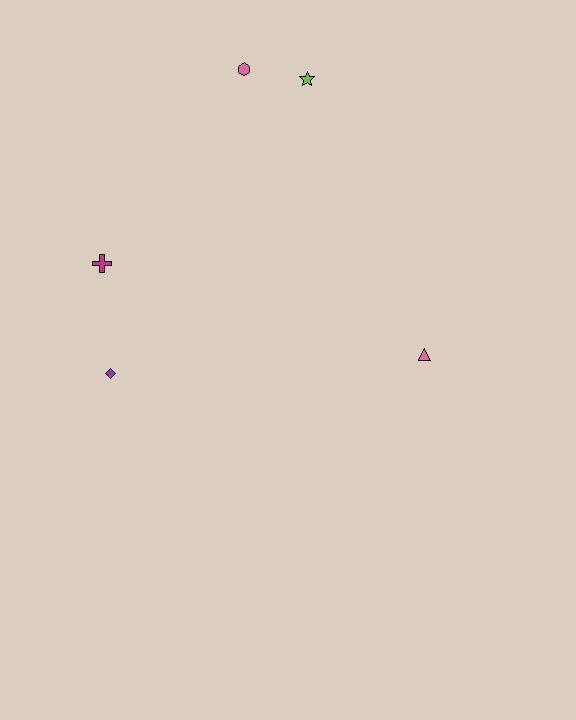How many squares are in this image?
There are no squares.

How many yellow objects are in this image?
There are no yellow objects.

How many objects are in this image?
There are 5 objects.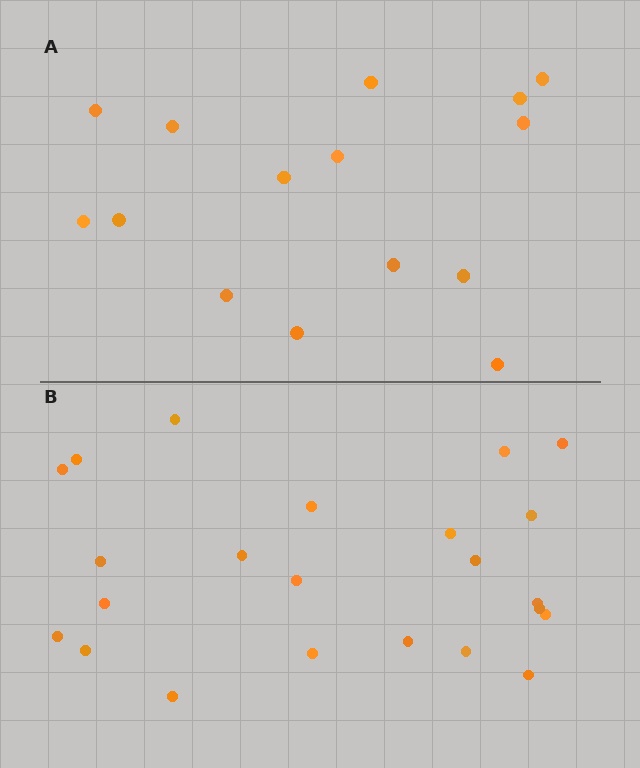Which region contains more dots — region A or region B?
Region B (the bottom region) has more dots.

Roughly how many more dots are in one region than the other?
Region B has roughly 8 or so more dots than region A.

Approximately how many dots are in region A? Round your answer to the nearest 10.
About 20 dots. (The exact count is 15, which rounds to 20.)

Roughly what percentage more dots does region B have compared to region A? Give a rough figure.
About 55% more.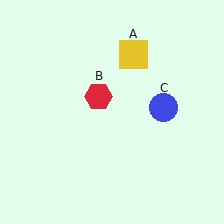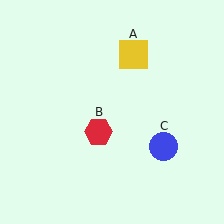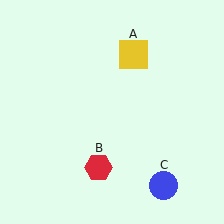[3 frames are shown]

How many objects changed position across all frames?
2 objects changed position: red hexagon (object B), blue circle (object C).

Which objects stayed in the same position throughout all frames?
Yellow square (object A) remained stationary.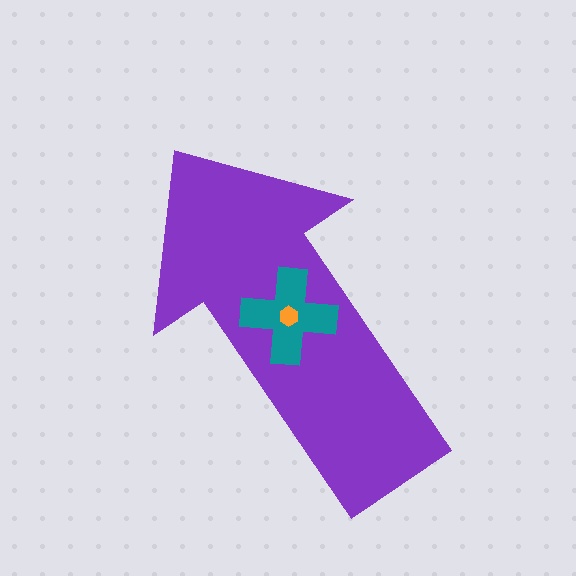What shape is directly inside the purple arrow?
The teal cross.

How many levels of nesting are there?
3.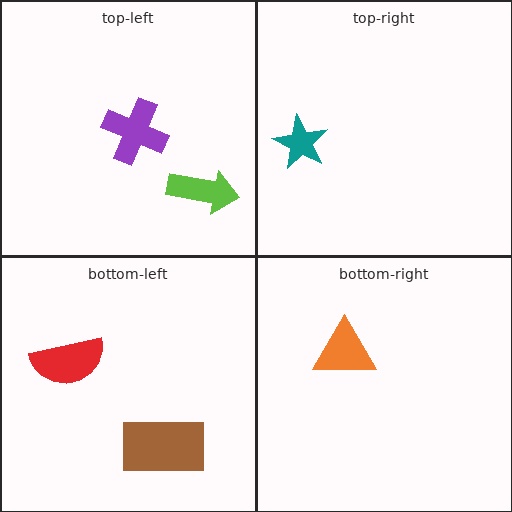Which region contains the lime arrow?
The top-left region.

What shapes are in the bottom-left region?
The brown rectangle, the red semicircle.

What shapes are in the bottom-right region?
The orange triangle.